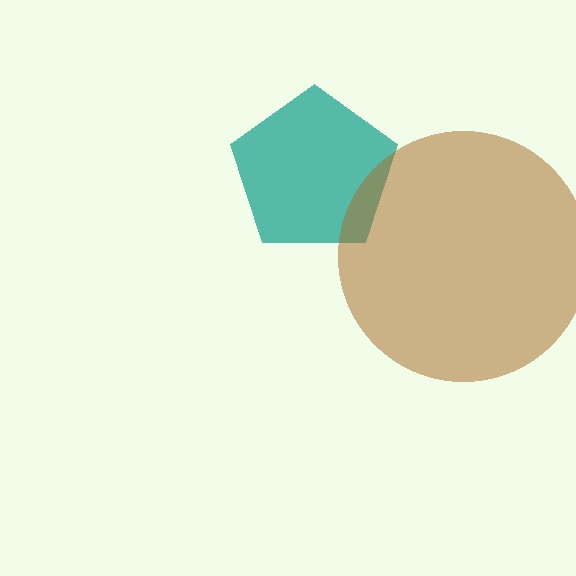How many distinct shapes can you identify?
There are 2 distinct shapes: a teal pentagon, a brown circle.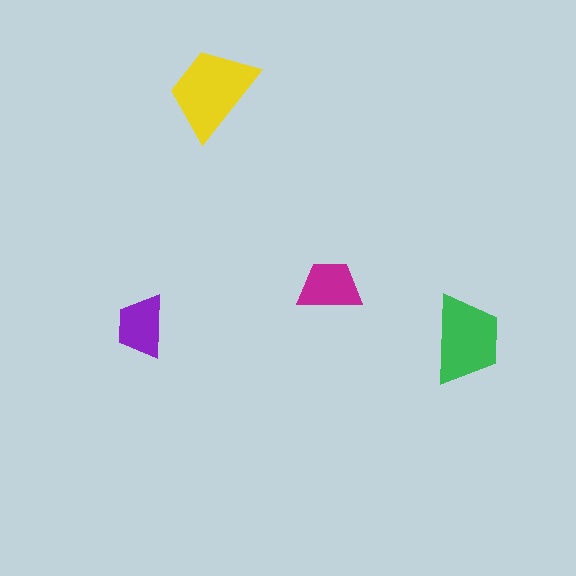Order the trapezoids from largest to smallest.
the yellow one, the green one, the magenta one, the purple one.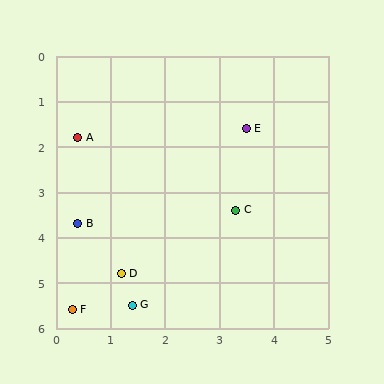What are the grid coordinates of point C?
Point C is at approximately (3.3, 3.4).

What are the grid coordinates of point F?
Point F is at approximately (0.3, 5.6).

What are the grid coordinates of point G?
Point G is at approximately (1.4, 5.5).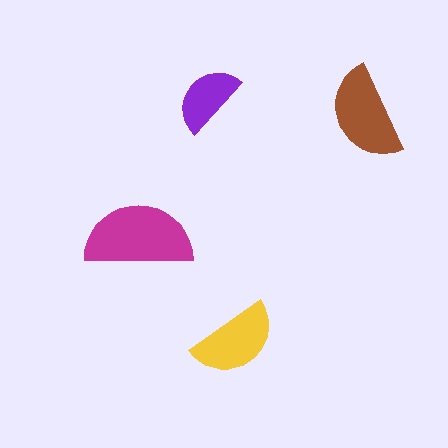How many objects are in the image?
There are 4 objects in the image.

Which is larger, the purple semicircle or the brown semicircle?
The brown one.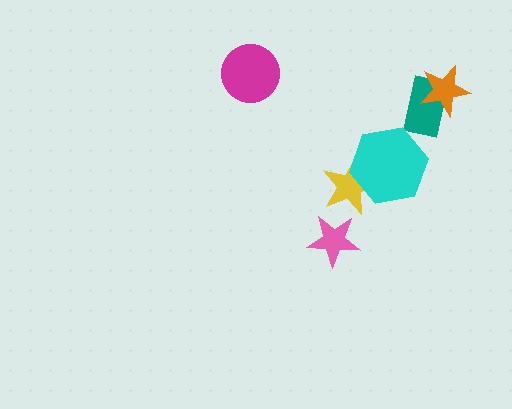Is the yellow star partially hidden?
Yes, it is partially covered by another shape.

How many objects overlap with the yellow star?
1 object overlaps with the yellow star.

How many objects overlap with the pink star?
0 objects overlap with the pink star.